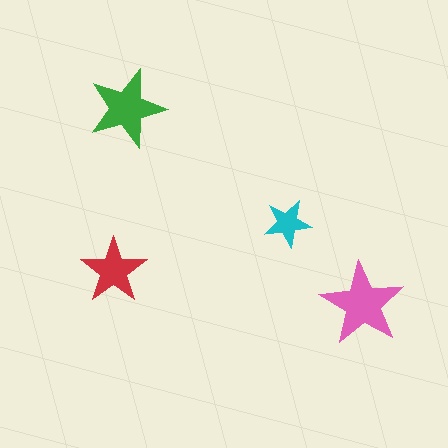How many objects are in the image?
There are 4 objects in the image.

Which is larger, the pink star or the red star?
The pink one.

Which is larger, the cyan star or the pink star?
The pink one.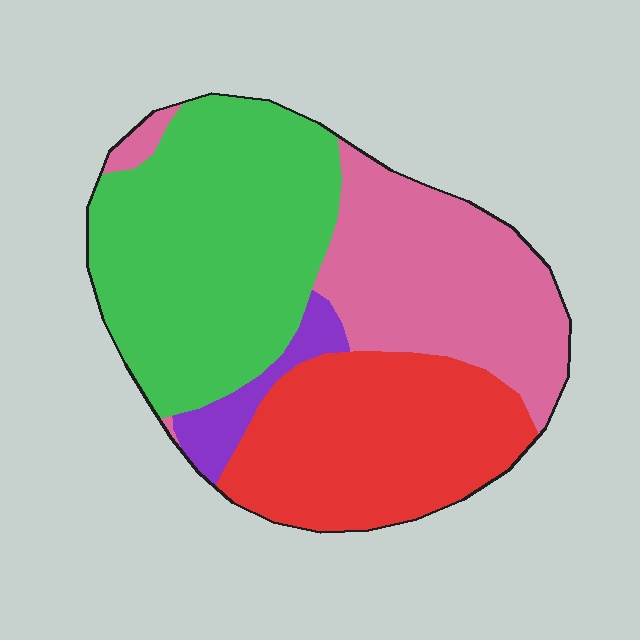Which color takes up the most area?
Green, at roughly 40%.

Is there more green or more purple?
Green.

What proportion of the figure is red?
Red takes up about one quarter (1/4) of the figure.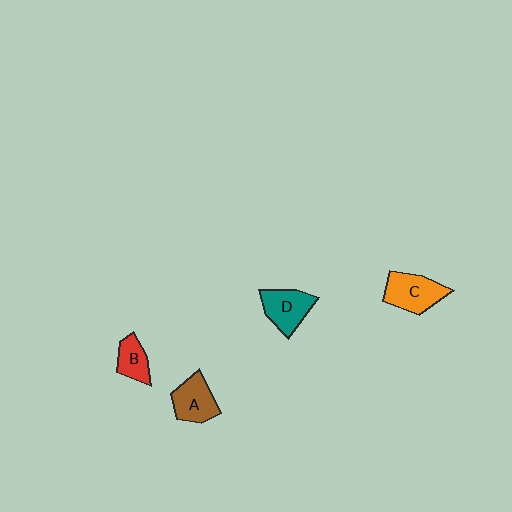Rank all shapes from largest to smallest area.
From largest to smallest: C (orange), D (teal), A (brown), B (red).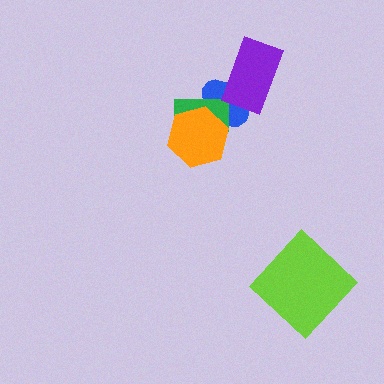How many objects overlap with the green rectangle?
2 objects overlap with the green rectangle.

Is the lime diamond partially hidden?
No, no other shape covers it.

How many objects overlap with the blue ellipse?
3 objects overlap with the blue ellipse.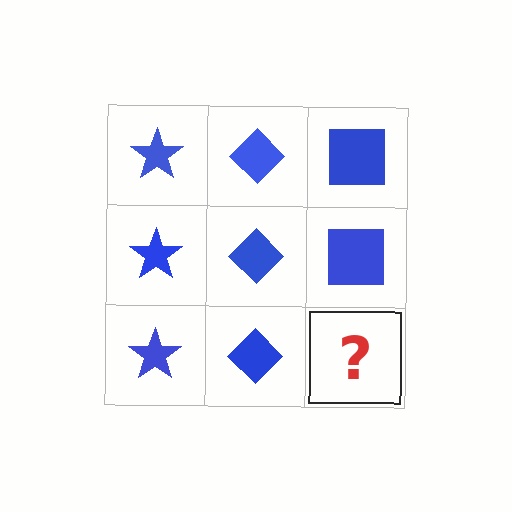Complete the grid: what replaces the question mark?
The question mark should be replaced with a blue square.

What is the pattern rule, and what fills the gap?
The rule is that each column has a consistent shape. The gap should be filled with a blue square.